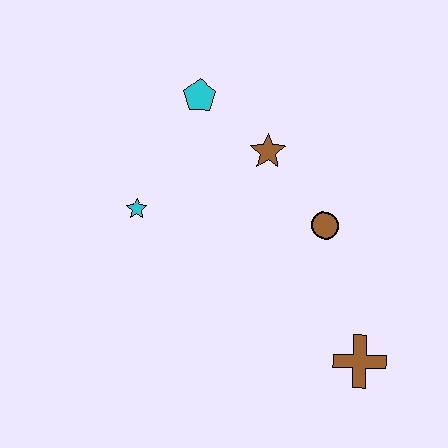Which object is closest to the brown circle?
The brown star is closest to the brown circle.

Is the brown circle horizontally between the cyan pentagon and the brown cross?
Yes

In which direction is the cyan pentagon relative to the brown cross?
The cyan pentagon is above the brown cross.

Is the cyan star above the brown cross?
Yes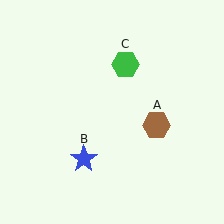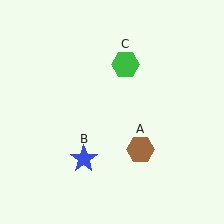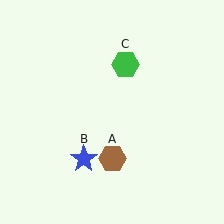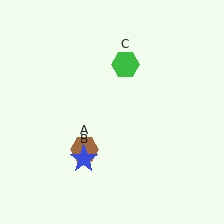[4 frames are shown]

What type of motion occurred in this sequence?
The brown hexagon (object A) rotated clockwise around the center of the scene.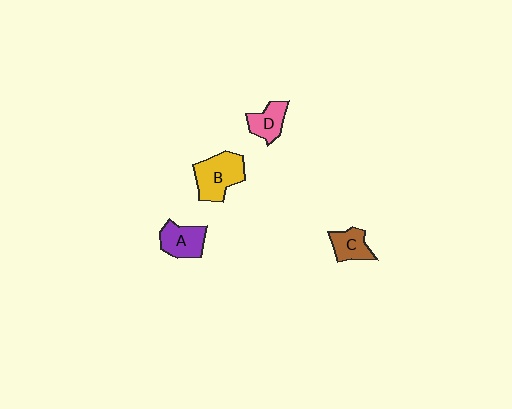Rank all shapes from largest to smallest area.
From largest to smallest: B (yellow), A (purple), D (pink), C (brown).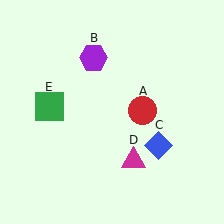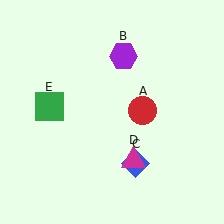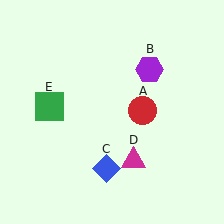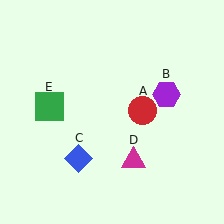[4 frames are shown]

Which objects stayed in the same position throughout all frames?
Red circle (object A) and magenta triangle (object D) and green square (object E) remained stationary.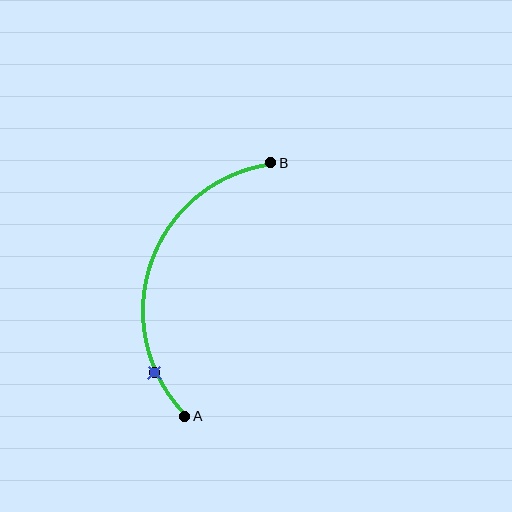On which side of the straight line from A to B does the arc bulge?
The arc bulges to the left of the straight line connecting A and B.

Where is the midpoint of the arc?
The arc midpoint is the point on the curve farthest from the straight line joining A and B. It sits to the left of that line.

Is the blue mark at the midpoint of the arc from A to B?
No. The blue mark lies on the arc but is closer to endpoint A. The arc midpoint would be at the point on the curve equidistant along the arc from both A and B.